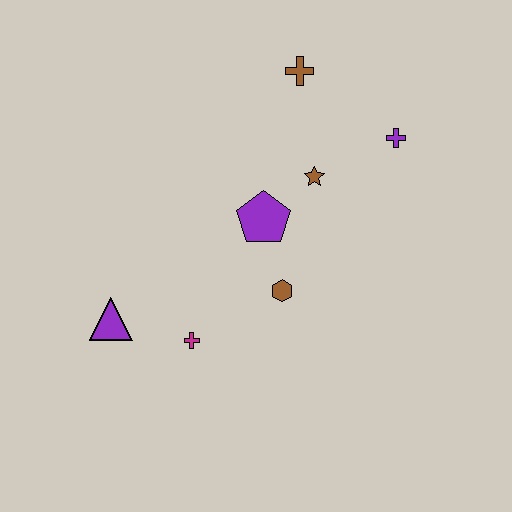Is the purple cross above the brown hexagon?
Yes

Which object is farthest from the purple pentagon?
The purple triangle is farthest from the purple pentagon.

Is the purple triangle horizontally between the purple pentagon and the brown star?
No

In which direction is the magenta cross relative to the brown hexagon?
The magenta cross is to the left of the brown hexagon.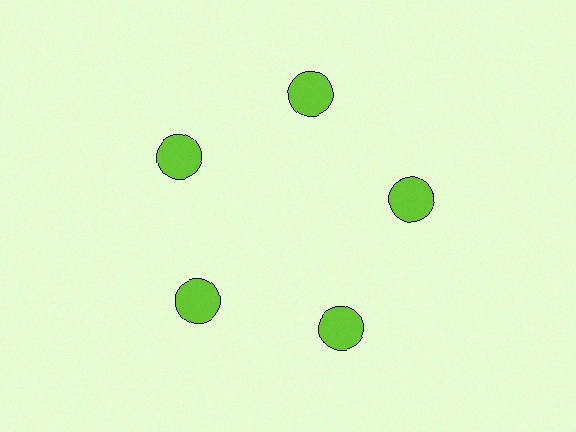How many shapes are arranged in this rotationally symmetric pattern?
There are 5 shapes, arranged in 5 groups of 1.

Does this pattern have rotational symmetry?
Yes, this pattern has 5-fold rotational symmetry. It looks the same after rotating 72 degrees around the center.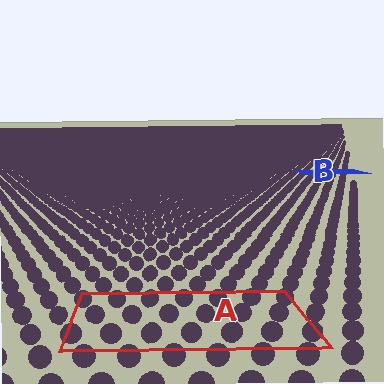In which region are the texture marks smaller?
The texture marks are smaller in region B, because it is farther away.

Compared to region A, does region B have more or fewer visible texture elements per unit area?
Region B has more texture elements per unit area — they are packed more densely because it is farther away.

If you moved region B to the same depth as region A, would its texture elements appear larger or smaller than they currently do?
They would appear larger. At a closer depth, the same texture elements are projected at a bigger on-screen size.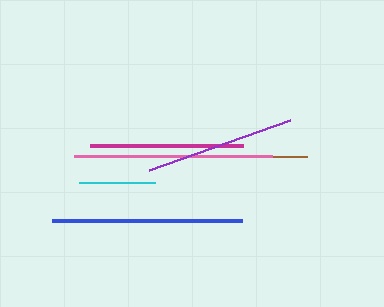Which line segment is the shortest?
The cyan line is the shortest at approximately 76 pixels.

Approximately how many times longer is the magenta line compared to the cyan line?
The magenta line is approximately 2.0 times the length of the cyan line.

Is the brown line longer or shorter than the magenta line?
The magenta line is longer than the brown line.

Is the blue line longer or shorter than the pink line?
The pink line is longer than the blue line.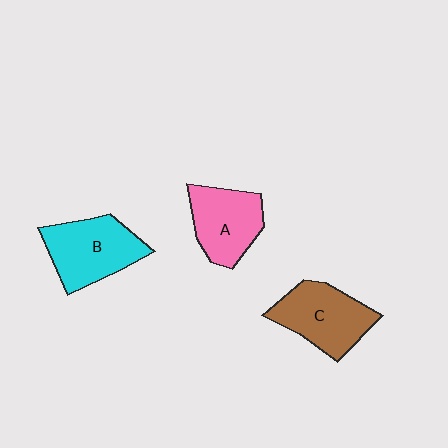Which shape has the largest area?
Shape B (cyan).